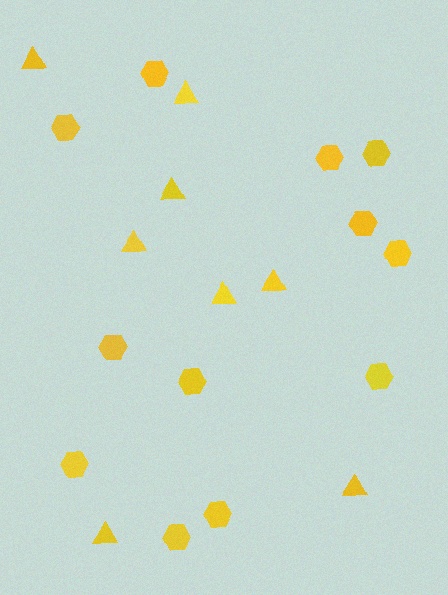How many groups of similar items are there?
There are 2 groups: one group of triangles (8) and one group of hexagons (12).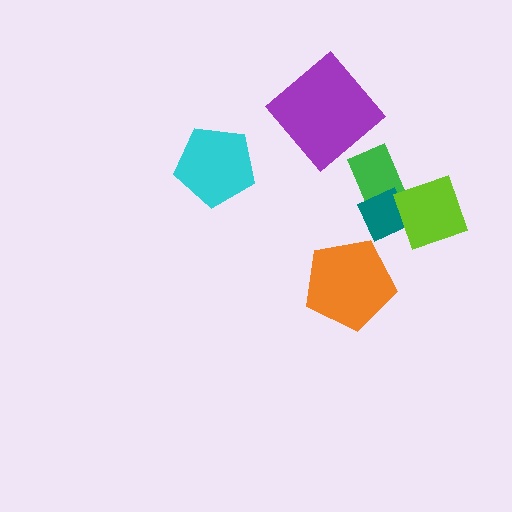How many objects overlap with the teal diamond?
2 objects overlap with the teal diamond.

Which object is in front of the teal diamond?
The lime diamond is in front of the teal diamond.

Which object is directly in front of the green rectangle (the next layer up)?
The teal diamond is directly in front of the green rectangle.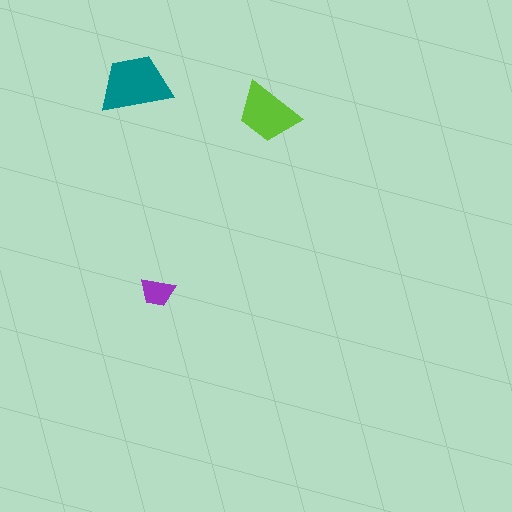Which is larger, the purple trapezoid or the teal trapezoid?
The teal one.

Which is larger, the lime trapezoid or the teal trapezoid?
The teal one.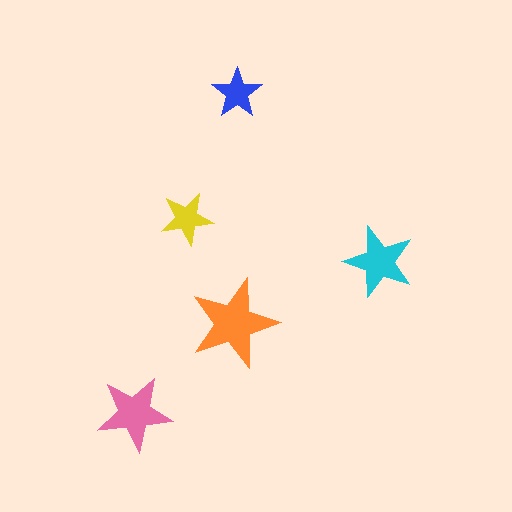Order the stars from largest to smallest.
the orange one, the pink one, the cyan one, the yellow one, the blue one.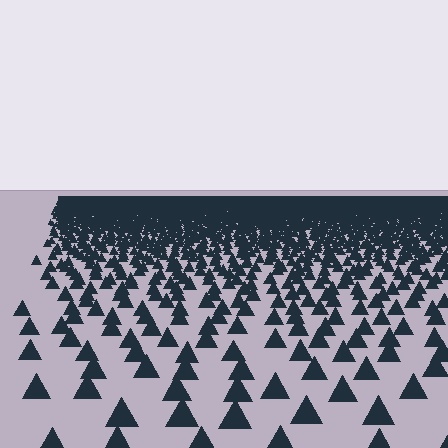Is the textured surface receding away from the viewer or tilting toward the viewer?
The surface is receding away from the viewer. Texture elements get smaller and denser toward the top.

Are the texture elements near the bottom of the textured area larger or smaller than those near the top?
Larger. Near the bottom, elements are closer to the viewer and appear at a bigger on-screen size.